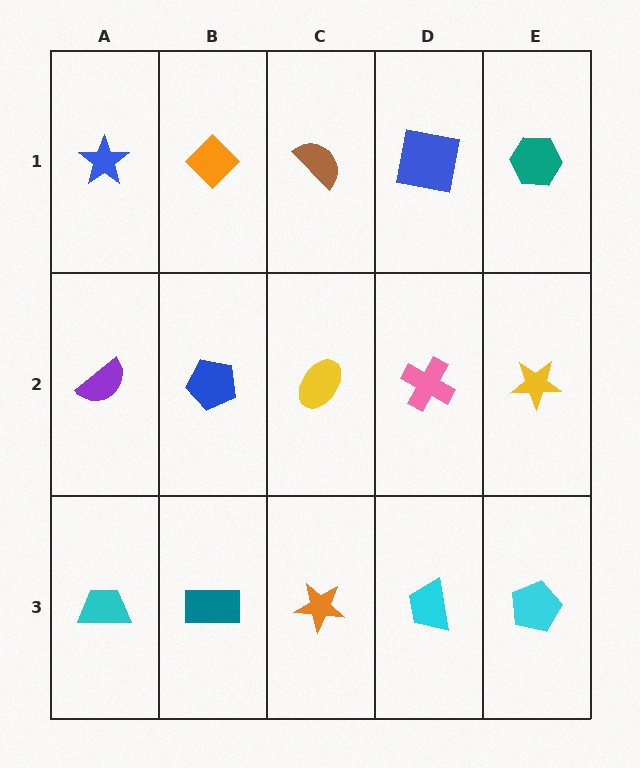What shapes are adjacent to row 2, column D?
A blue square (row 1, column D), a cyan trapezoid (row 3, column D), a yellow ellipse (row 2, column C), a yellow star (row 2, column E).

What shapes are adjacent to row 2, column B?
An orange diamond (row 1, column B), a teal rectangle (row 3, column B), a purple semicircle (row 2, column A), a yellow ellipse (row 2, column C).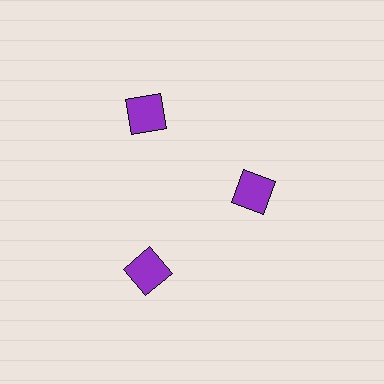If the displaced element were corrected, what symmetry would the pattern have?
It would have 3-fold rotational symmetry — the pattern would map onto itself every 120 degrees.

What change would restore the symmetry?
The symmetry would be restored by moving it outward, back onto the ring so that all 3 squares sit at equal angles and equal distance from the center.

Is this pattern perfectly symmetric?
No. The 3 purple squares are arranged in a ring, but one element near the 3 o'clock position is pulled inward toward the center, breaking the 3-fold rotational symmetry.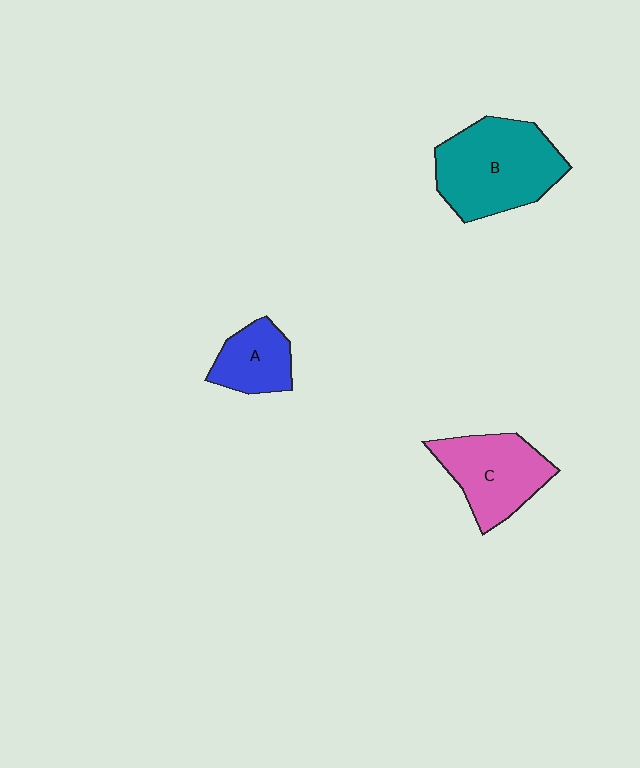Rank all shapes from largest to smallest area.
From largest to smallest: B (teal), C (pink), A (blue).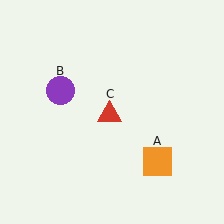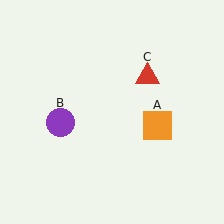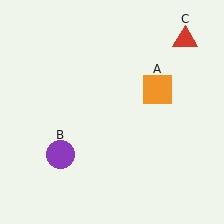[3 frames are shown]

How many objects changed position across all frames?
3 objects changed position: orange square (object A), purple circle (object B), red triangle (object C).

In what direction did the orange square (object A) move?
The orange square (object A) moved up.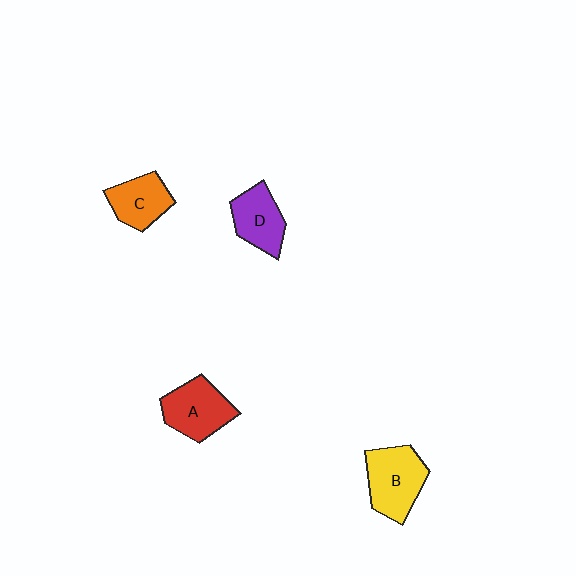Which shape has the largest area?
Shape B (yellow).